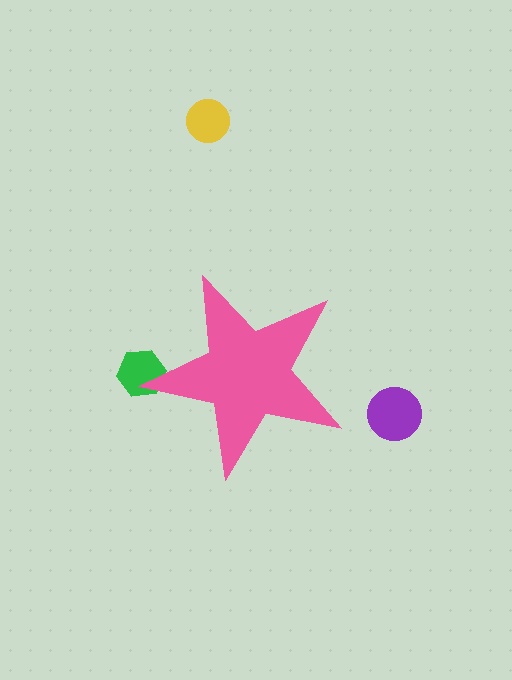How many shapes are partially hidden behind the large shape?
1 shape is partially hidden.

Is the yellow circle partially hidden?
No, the yellow circle is fully visible.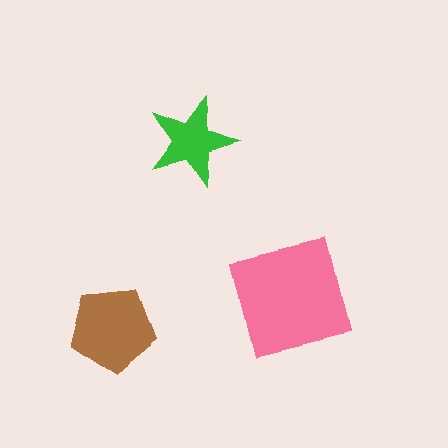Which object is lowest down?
The brown pentagon is bottommost.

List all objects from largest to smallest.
The pink square, the brown pentagon, the green star.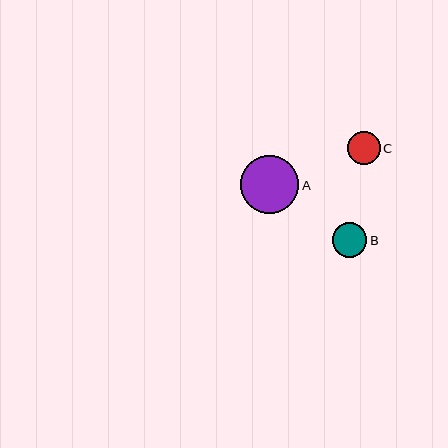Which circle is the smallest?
Circle C is the smallest with a size of approximately 33 pixels.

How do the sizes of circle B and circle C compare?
Circle B and circle C are approximately the same size.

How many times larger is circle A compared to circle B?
Circle A is approximately 1.7 times the size of circle B.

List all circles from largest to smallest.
From largest to smallest: A, B, C.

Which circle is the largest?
Circle A is the largest with a size of approximately 58 pixels.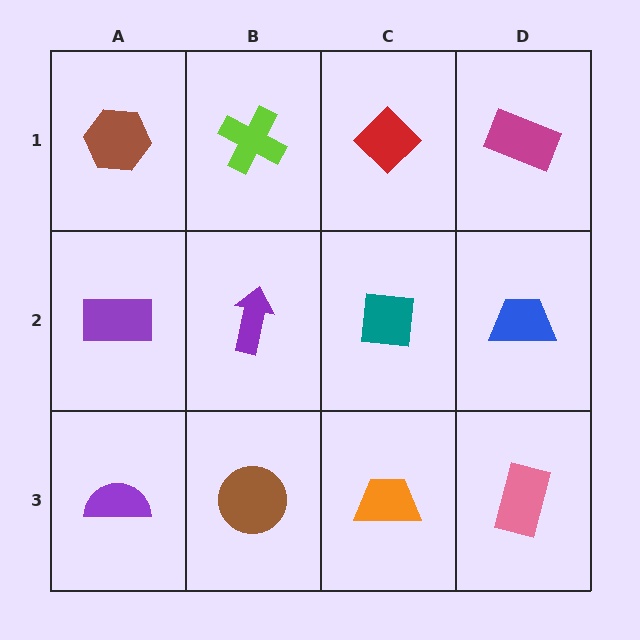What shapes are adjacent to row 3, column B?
A purple arrow (row 2, column B), a purple semicircle (row 3, column A), an orange trapezoid (row 3, column C).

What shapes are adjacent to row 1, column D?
A blue trapezoid (row 2, column D), a red diamond (row 1, column C).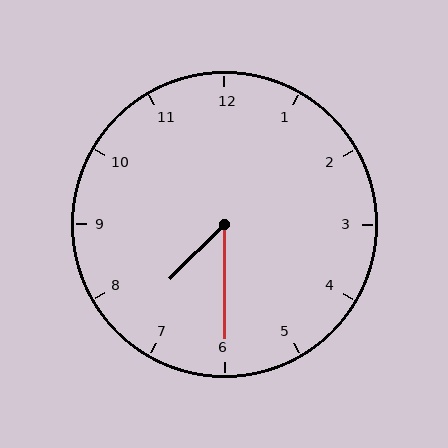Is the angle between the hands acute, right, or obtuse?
It is acute.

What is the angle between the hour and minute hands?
Approximately 45 degrees.